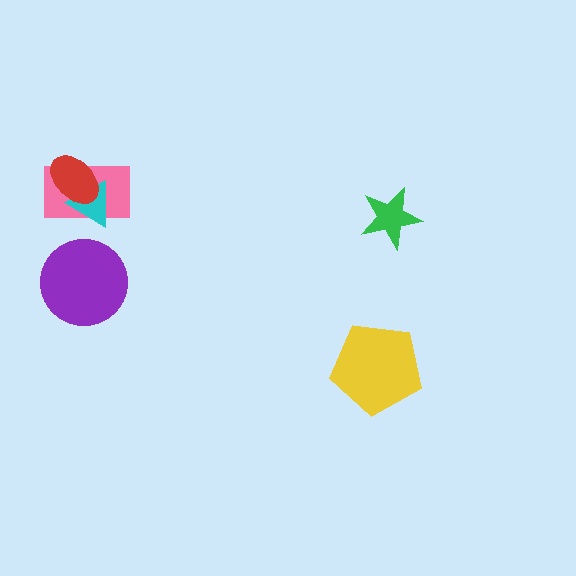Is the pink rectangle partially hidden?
Yes, it is partially covered by another shape.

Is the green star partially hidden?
No, no other shape covers it.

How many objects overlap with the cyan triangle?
2 objects overlap with the cyan triangle.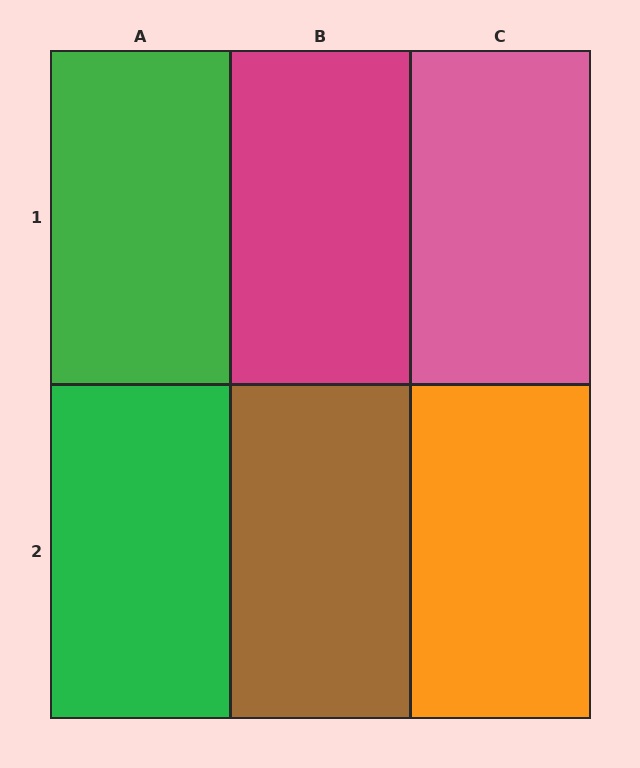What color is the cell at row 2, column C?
Orange.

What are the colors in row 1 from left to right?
Green, magenta, pink.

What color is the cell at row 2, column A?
Green.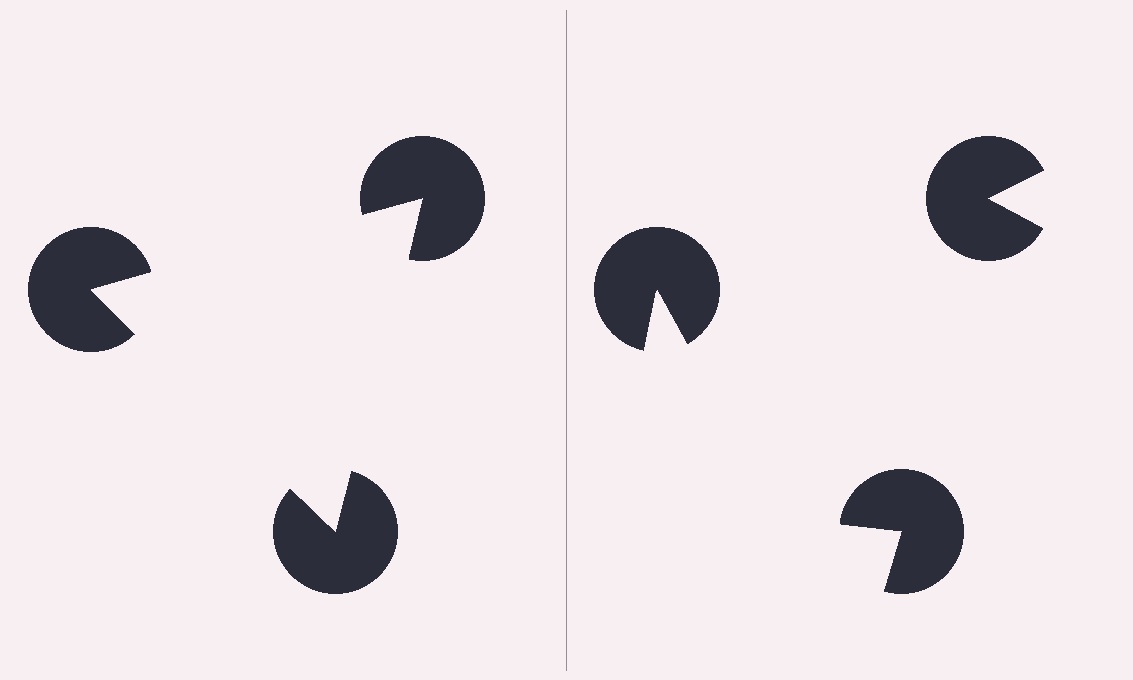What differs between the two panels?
The pac-man discs are positioned identically on both sides; only the wedge orientations differ. On the left they align to a triangle; on the right they are misaligned.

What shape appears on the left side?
An illusory triangle.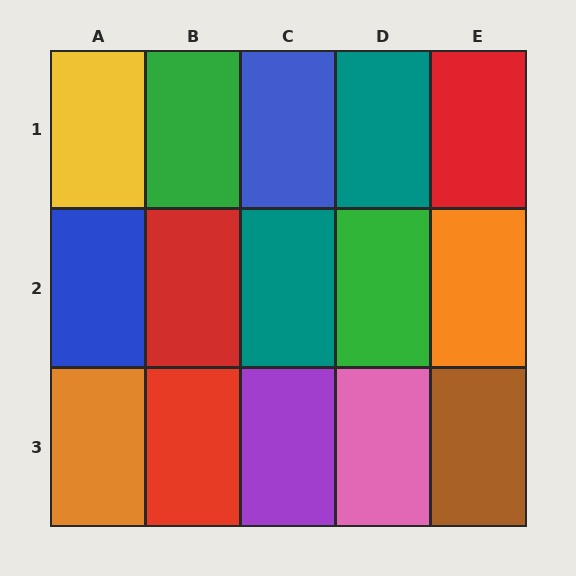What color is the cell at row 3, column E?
Brown.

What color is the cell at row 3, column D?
Pink.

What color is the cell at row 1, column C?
Blue.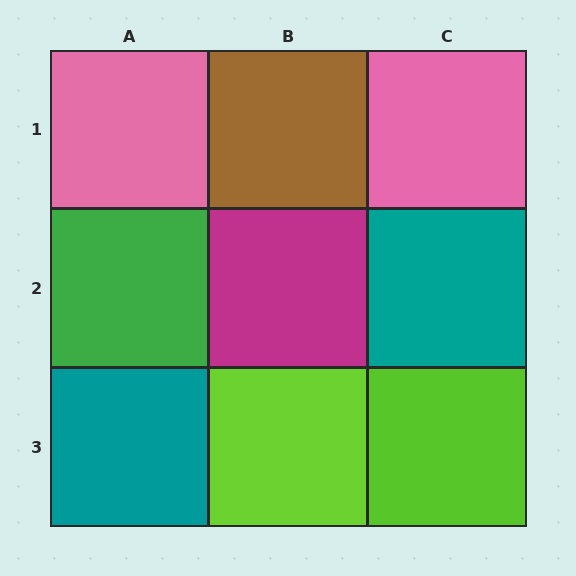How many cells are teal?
2 cells are teal.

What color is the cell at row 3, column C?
Lime.